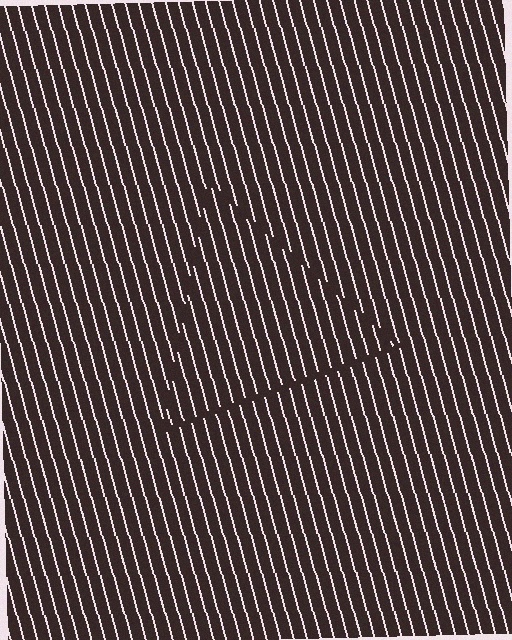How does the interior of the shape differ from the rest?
The interior of the shape contains the same grating, shifted by half a period — the contour is defined by the phase discontinuity where line-ends from the inner and outer gratings abut.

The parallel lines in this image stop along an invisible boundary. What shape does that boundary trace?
An illusory triangle. The interior of the shape contains the same grating, shifted by half a period — the contour is defined by the phase discontinuity where line-ends from the inner and outer gratings abut.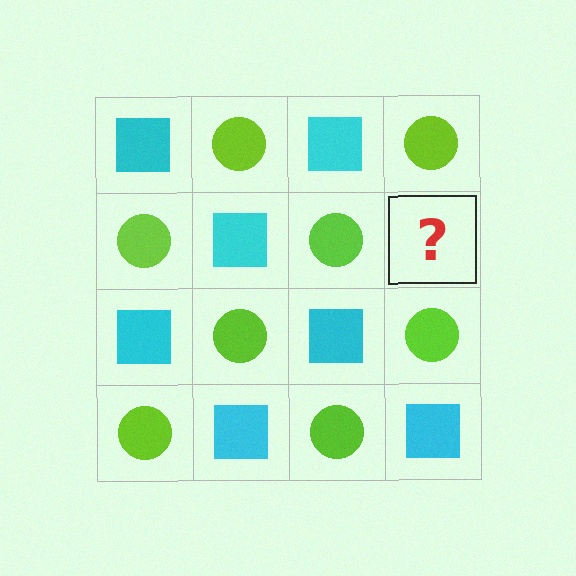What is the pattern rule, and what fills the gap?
The rule is that it alternates cyan square and lime circle in a checkerboard pattern. The gap should be filled with a cyan square.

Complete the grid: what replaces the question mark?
The question mark should be replaced with a cyan square.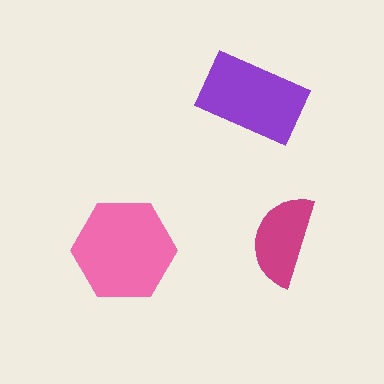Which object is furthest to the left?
The pink hexagon is leftmost.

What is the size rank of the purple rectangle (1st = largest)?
2nd.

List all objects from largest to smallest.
The pink hexagon, the purple rectangle, the magenta semicircle.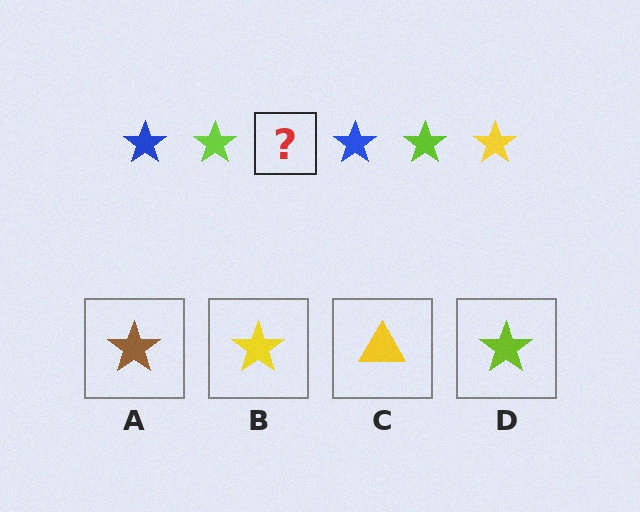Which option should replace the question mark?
Option B.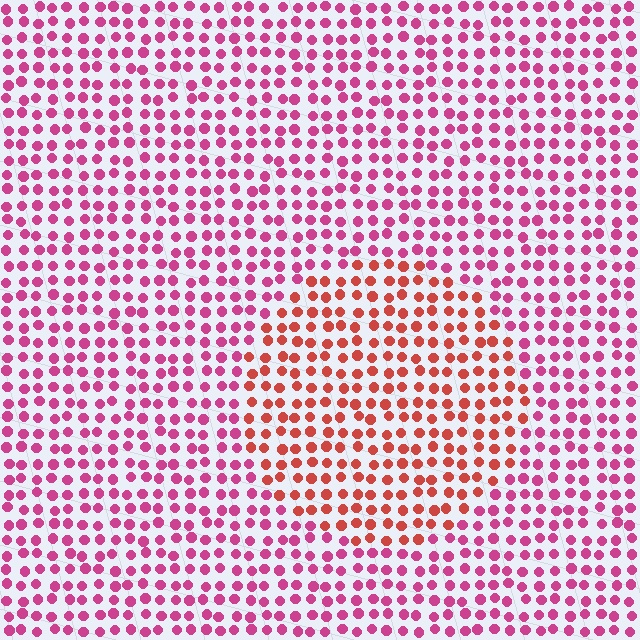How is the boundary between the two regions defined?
The boundary is defined purely by a slight shift in hue (about 37 degrees). Spacing, size, and orientation are identical on both sides.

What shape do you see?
I see a circle.